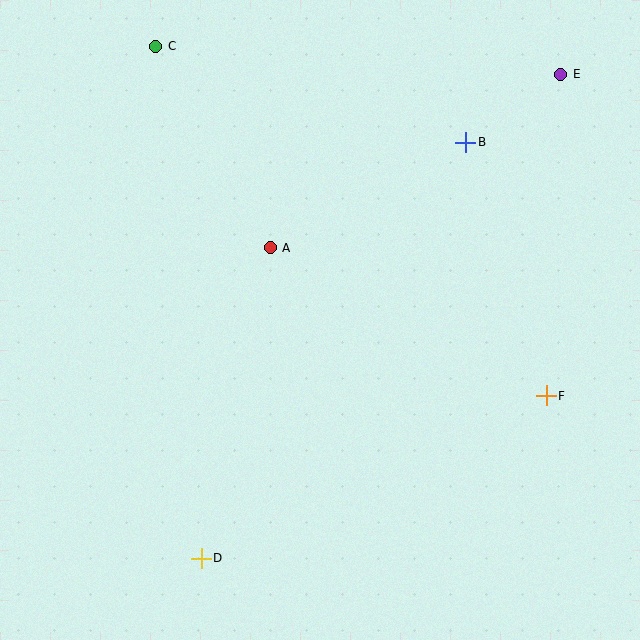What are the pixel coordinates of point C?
Point C is at (156, 46).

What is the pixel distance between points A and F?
The distance between A and F is 313 pixels.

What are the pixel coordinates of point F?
Point F is at (546, 396).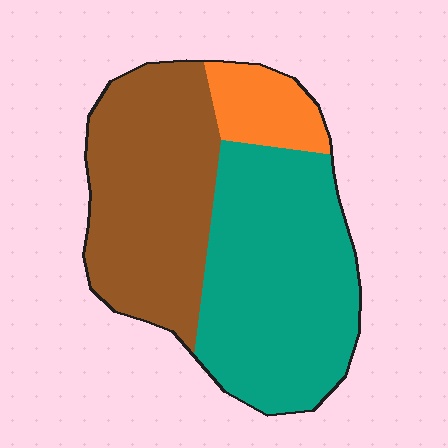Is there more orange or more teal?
Teal.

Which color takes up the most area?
Teal, at roughly 50%.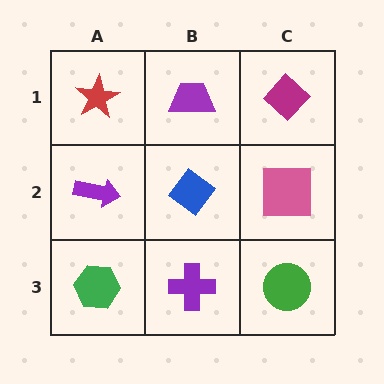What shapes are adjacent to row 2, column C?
A magenta diamond (row 1, column C), a green circle (row 3, column C), a blue diamond (row 2, column B).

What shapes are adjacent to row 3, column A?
A purple arrow (row 2, column A), a purple cross (row 3, column B).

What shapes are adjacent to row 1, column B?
A blue diamond (row 2, column B), a red star (row 1, column A), a magenta diamond (row 1, column C).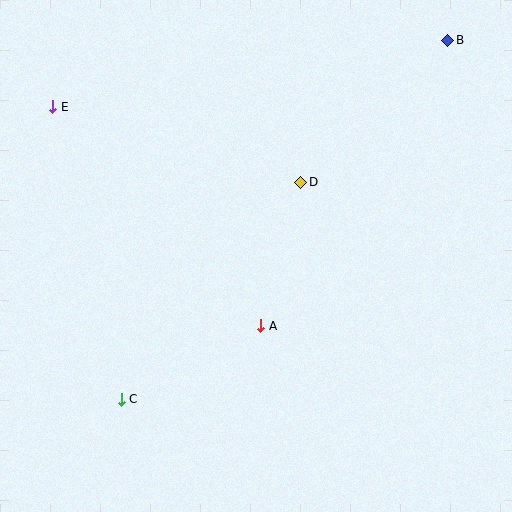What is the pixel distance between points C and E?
The distance between C and E is 301 pixels.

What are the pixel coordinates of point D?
Point D is at (301, 182).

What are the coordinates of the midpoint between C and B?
The midpoint between C and B is at (285, 220).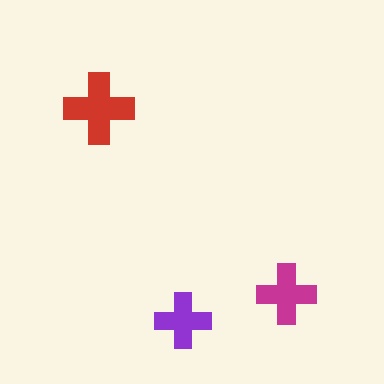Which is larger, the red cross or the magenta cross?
The red one.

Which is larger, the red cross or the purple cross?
The red one.